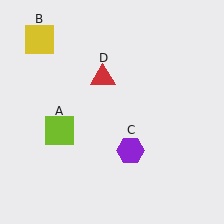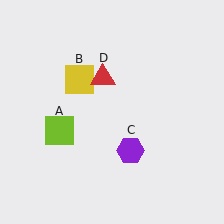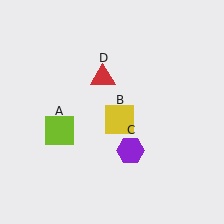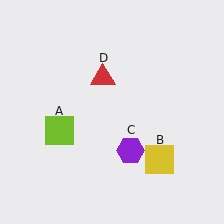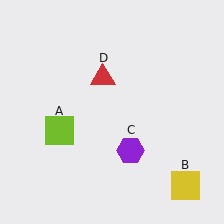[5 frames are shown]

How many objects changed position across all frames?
1 object changed position: yellow square (object B).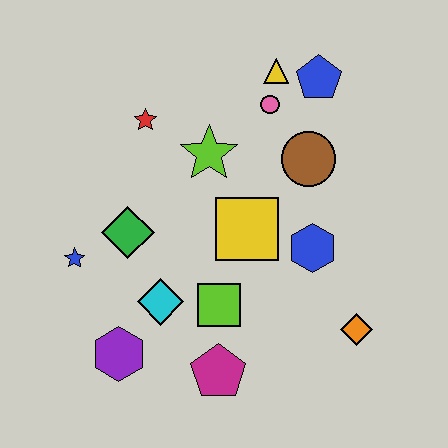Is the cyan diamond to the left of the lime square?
Yes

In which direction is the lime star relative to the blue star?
The lime star is to the right of the blue star.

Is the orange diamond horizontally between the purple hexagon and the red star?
No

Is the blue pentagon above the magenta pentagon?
Yes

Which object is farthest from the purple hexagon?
The blue pentagon is farthest from the purple hexagon.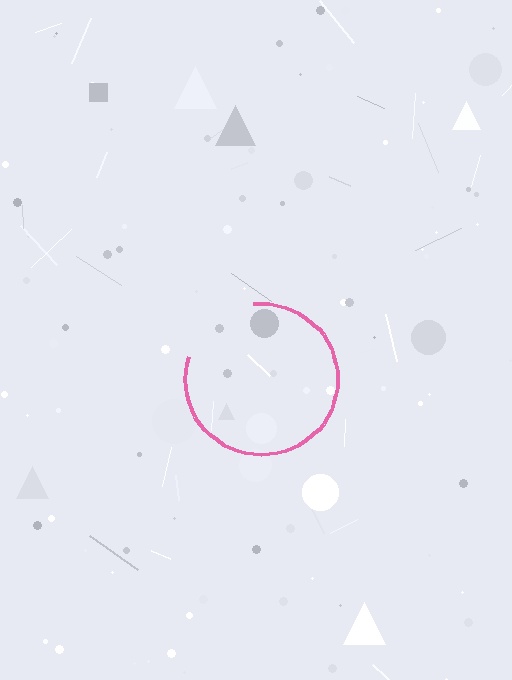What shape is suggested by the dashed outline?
The dashed outline suggests a circle.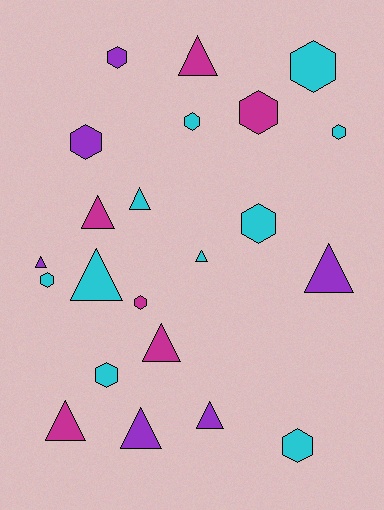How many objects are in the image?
There are 22 objects.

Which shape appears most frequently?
Hexagon, with 11 objects.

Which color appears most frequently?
Cyan, with 10 objects.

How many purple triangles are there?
There are 4 purple triangles.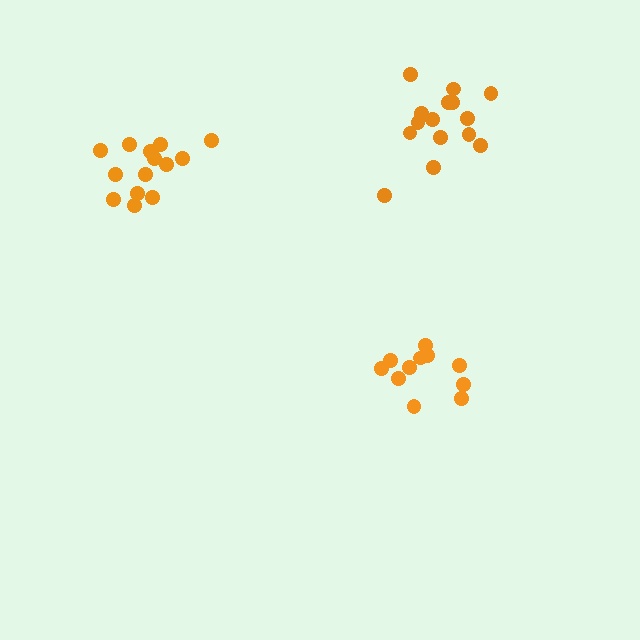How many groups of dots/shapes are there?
There are 3 groups.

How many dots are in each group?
Group 1: 11 dots, Group 2: 14 dots, Group 3: 15 dots (40 total).